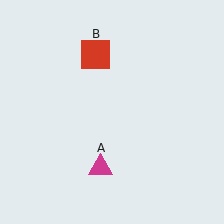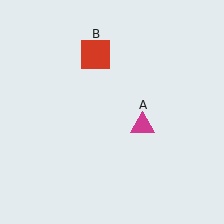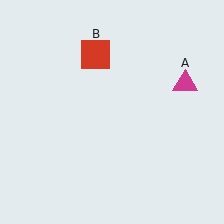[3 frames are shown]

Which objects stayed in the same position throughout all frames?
Red square (object B) remained stationary.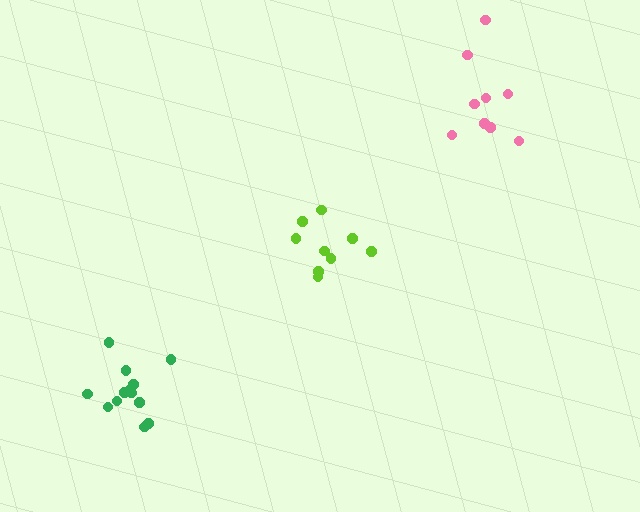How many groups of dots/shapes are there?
There are 3 groups.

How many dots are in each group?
Group 1: 13 dots, Group 2: 9 dots, Group 3: 9 dots (31 total).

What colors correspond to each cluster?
The clusters are colored: green, pink, lime.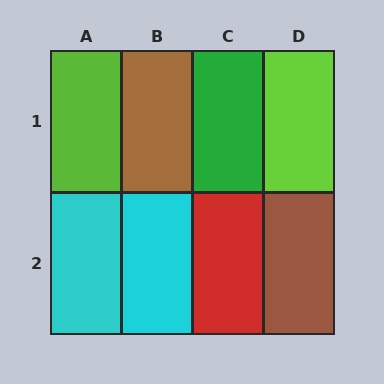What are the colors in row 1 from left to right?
Lime, brown, green, lime.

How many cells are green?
1 cell is green.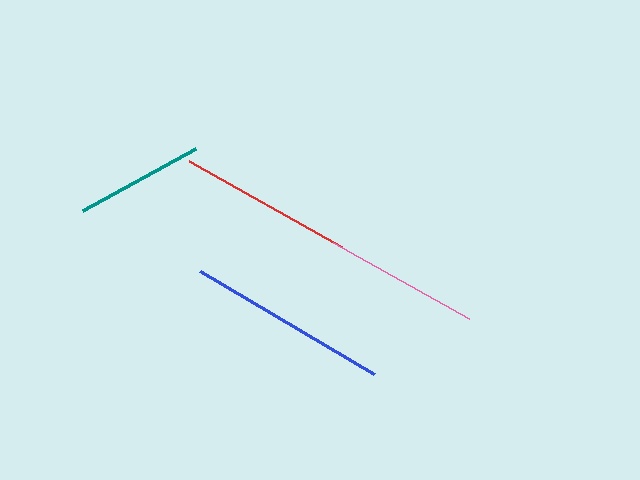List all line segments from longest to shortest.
From longest to shortest: blue, red, pink, teal.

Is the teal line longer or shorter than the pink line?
The pink line is longer than the teal line.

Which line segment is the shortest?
The teal line is the shortest at approximately 129 pixels.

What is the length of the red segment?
The red segment is approximately 176 pixels long.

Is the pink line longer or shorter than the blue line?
The blue line is longer than the pink line.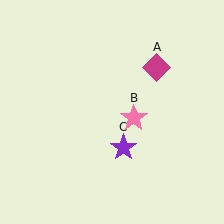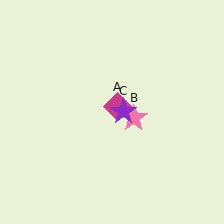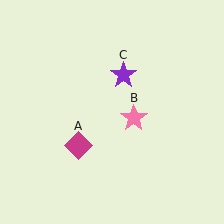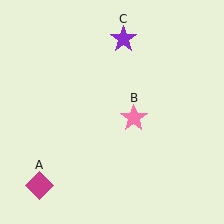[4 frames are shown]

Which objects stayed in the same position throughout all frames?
Pink star (object B) remained stationary.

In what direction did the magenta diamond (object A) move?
The magenta diamond (object A) moved down and to the left.